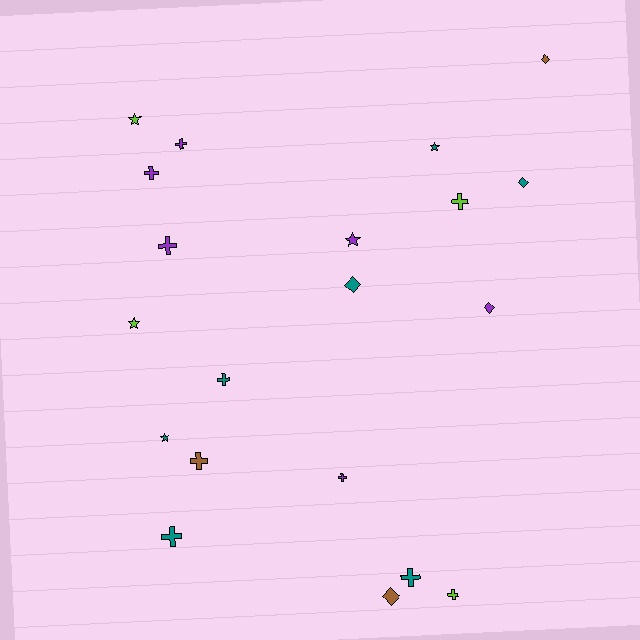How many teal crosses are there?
There are 3 teal crosses.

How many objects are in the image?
There are 20 objects.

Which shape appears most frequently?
Cross, with 10 objects.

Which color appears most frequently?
Teal, with 7 objects.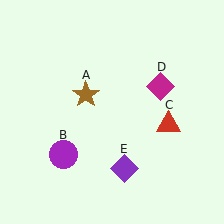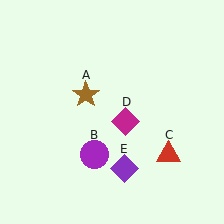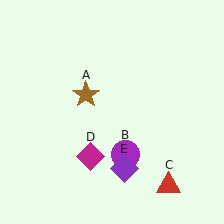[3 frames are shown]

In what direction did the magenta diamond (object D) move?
The magenta diamond (object D) moved down and to the left.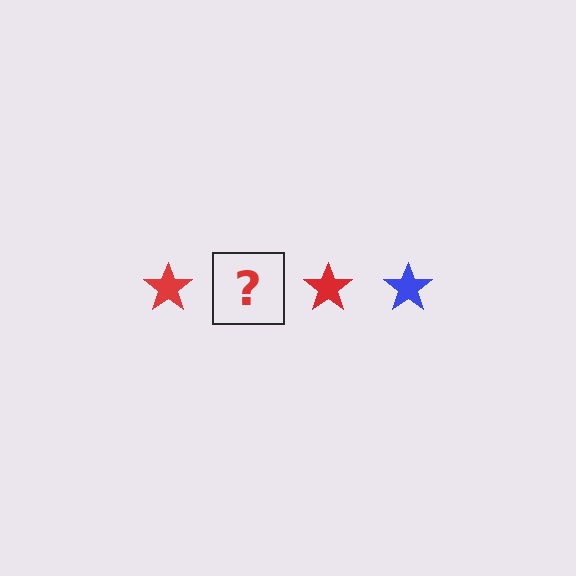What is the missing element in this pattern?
The missing element is a blue star.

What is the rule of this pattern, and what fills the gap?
The rule is that the pattern cycles through red, blue stars. The gap should be filled with a blue star.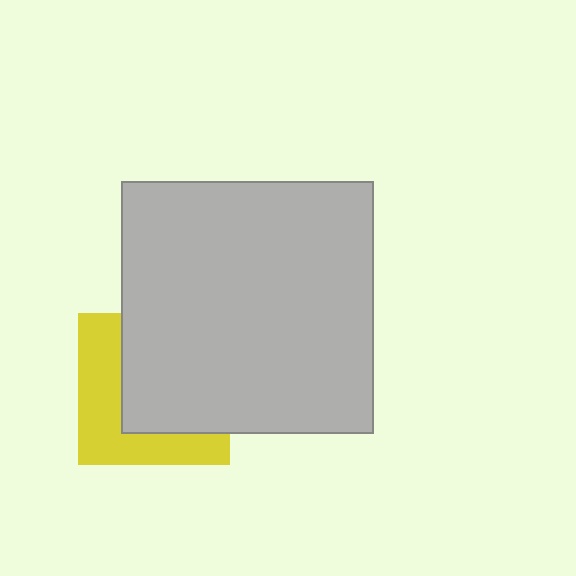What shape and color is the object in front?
The object in front is a light gray square.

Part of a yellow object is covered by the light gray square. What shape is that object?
It is a square.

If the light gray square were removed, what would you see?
You would see the complete yellow square.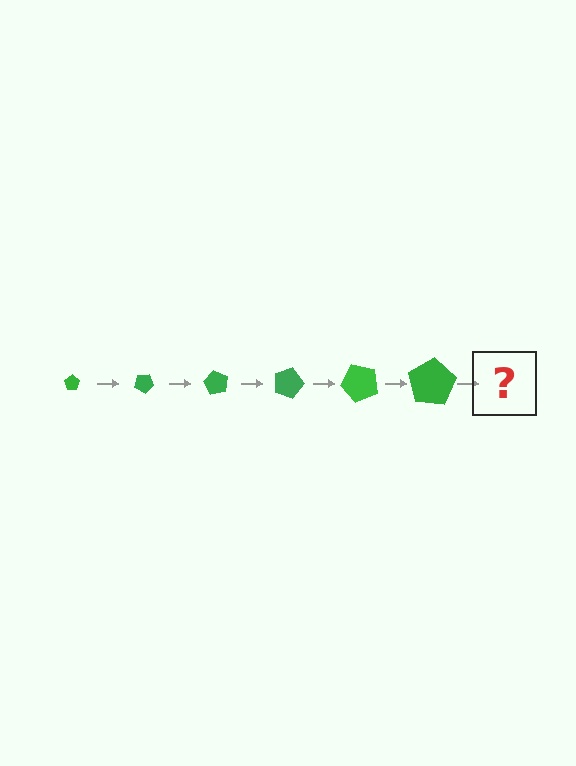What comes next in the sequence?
The next element should be a pentagon, larger than the previous one and rotated 180 degrees from the start.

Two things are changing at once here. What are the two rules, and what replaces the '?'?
The two rules are that the pentagon grows larger each step and it rotates 30 degrees each step. The '?' should be a pentagon, larger than the previous one and rotated 180 degrees from the start.